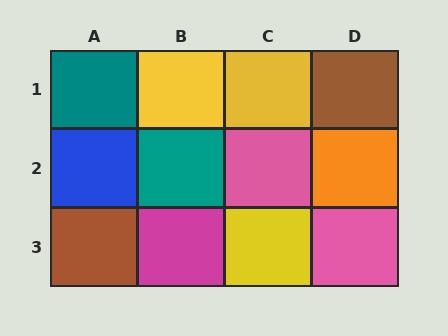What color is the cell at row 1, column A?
Teal.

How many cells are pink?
2 cells are pink.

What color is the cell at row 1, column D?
Brown.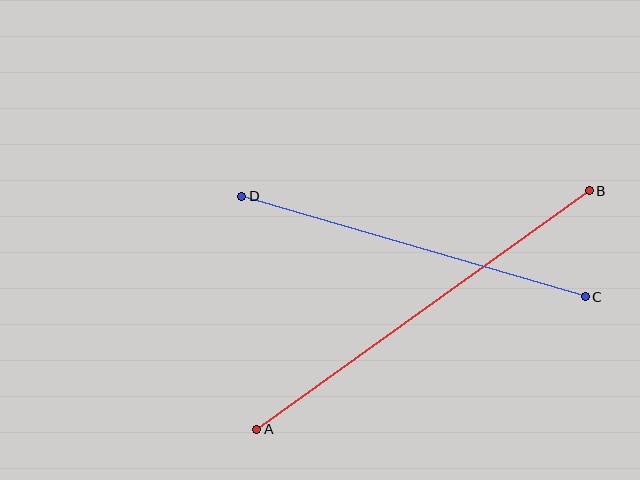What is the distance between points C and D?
The distance is approximately 358 pixels.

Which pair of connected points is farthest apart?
Points A and B are farthest apart.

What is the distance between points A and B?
The distance is approximately 410 pixels.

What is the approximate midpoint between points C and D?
The midpoint is at approximately (414, 247) pixels.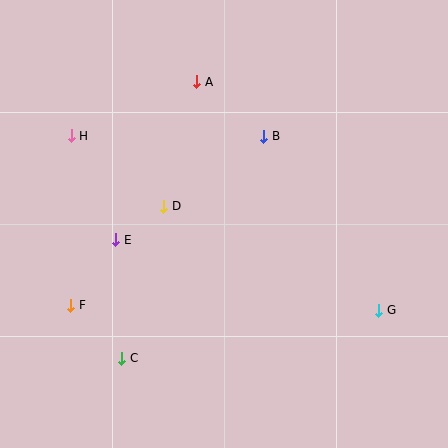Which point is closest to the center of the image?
Point D at (164, 206) is closest to the center.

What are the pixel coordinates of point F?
Point F is at (71, 305).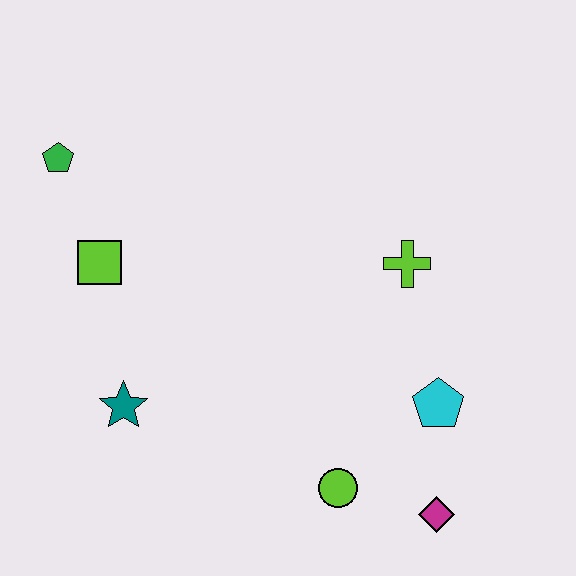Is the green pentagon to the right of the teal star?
No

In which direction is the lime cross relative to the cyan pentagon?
The lime cross is above the cyan pentagon.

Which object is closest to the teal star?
The lime square is closest to the teal star.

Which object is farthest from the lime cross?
The green pentagon is farthest from the lime cross.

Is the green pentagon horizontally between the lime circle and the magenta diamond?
No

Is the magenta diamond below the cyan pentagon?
Yes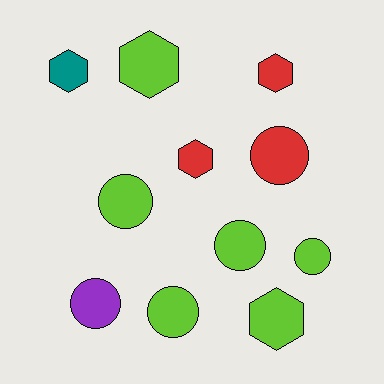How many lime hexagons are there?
There are 2 lime hexagons.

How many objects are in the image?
There are 11 objects.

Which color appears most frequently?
Lime, with 6 objects.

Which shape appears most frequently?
Circle, with 6 objects.